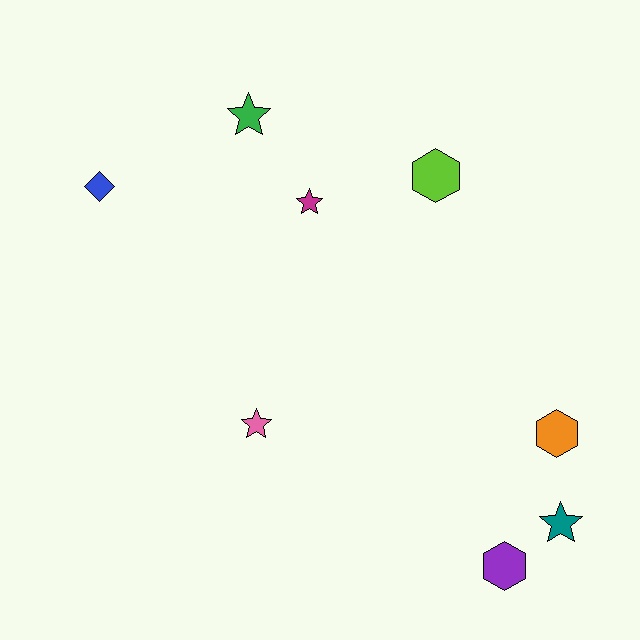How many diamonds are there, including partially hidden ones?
There is 1 diamond.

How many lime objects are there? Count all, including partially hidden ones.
There is 1 lime object.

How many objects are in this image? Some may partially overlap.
There are 8 objects.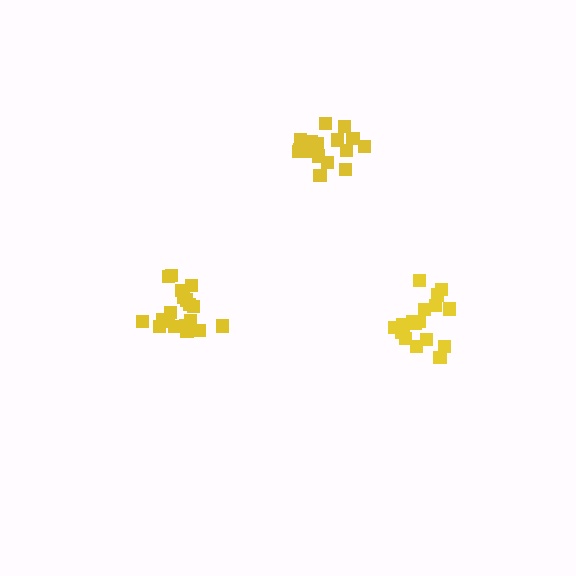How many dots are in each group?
Group 1: 20 dots, Group 2: 18 dots, Group 3: 19 dots (57 total).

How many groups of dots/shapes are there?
There are 3 groups.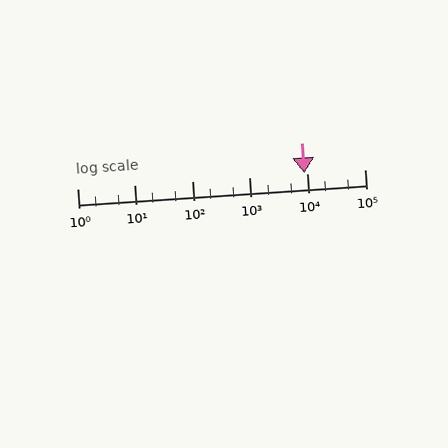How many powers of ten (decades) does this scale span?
The scale spans 5 decades, from 1 to 100000.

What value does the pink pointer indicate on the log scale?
The pointer indicates approximately 8900.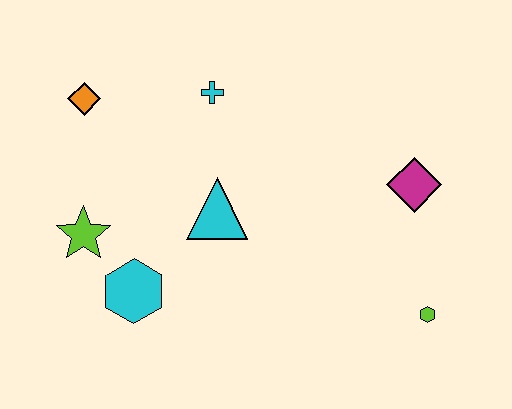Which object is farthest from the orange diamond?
The lime hexagon is farthest from the orange diamond.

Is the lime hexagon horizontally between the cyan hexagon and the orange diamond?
No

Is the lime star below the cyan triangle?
Yes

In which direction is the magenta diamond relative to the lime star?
The magenta diamond is to the right of the lime star.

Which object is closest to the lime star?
The cyan hexagon is closest to the lime star.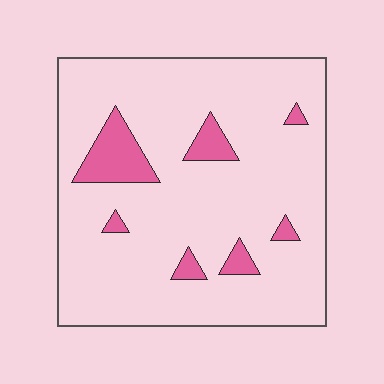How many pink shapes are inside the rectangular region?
7.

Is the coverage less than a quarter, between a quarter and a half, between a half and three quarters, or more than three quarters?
Less than a quarter.